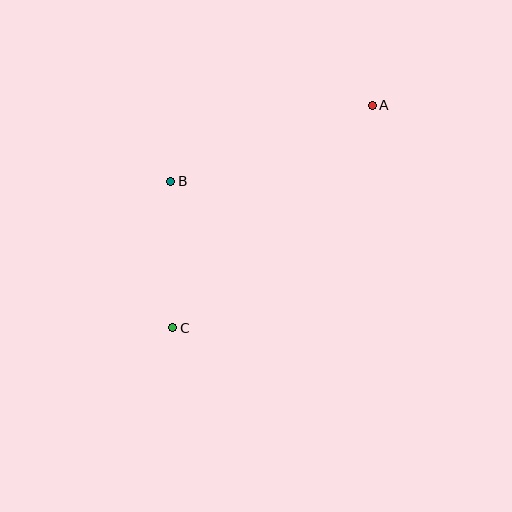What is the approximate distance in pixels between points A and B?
The distance between A and B is approximately 215 pixels.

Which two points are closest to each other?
Points B and C are closest to each other.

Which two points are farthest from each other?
Points A and C are farthest from each other.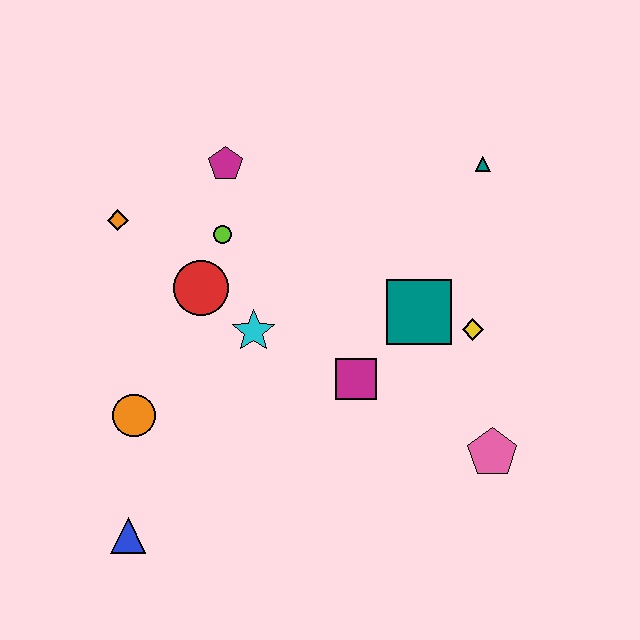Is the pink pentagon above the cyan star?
No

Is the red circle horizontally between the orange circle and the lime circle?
Yes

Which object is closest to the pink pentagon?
The yellow diamond is closest to the pink pentagon.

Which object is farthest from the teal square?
The blue triangle is farthest from the teal square.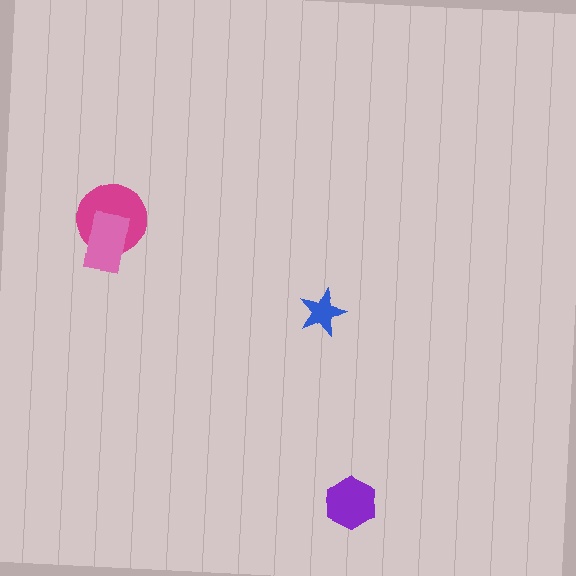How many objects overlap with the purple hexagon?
0 objects overlap with the purple hexagon.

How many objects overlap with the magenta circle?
1 object overlaps with the magenta circle.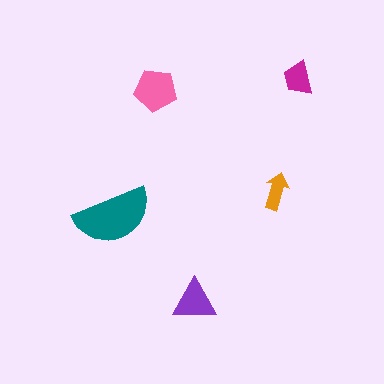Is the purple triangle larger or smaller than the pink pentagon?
Smaller.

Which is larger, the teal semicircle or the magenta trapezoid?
The teal semicircle.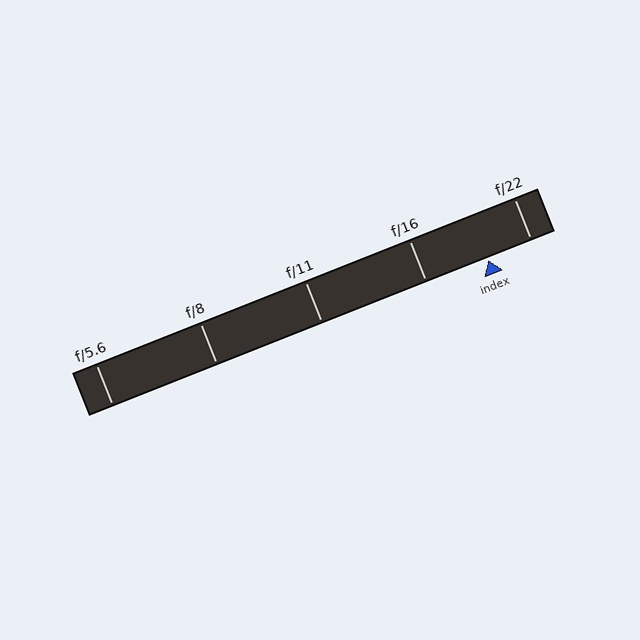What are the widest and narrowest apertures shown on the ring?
The widest aperture shown is f/5.6 and the narrowest is f/22.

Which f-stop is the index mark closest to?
The index mark is closest to f/22.